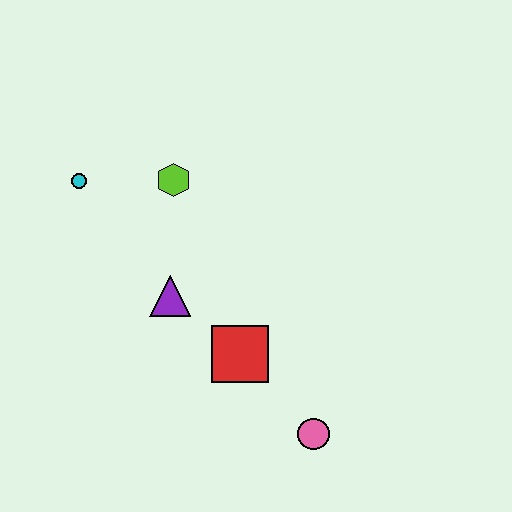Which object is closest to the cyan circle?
The lime hexagon is closest to the cyan circle.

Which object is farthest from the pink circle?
The cyan circle is farthest from the pink circle.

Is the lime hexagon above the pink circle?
Yes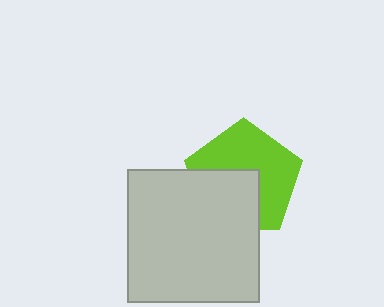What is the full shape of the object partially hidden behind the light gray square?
The partially hidden object is a lime pentagon.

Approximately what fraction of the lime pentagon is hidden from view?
Roughly 41% of the lime pentagon is hidden behind the light gray square.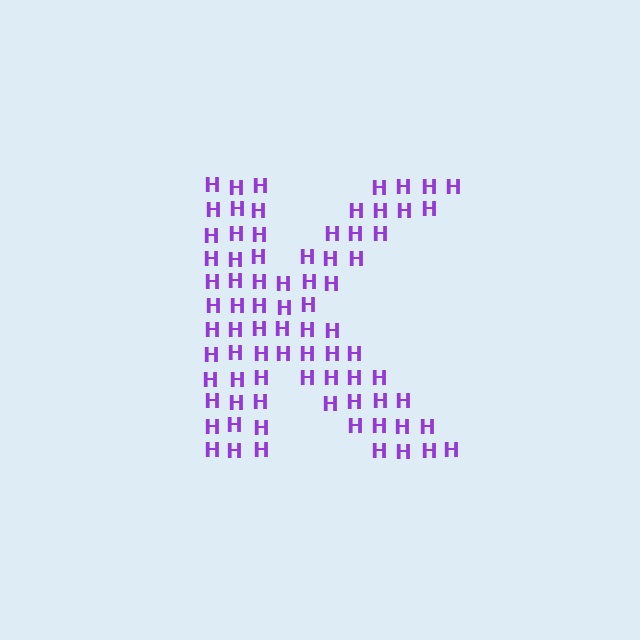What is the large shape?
The large shape is the letter K.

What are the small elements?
The small elements are letter H's.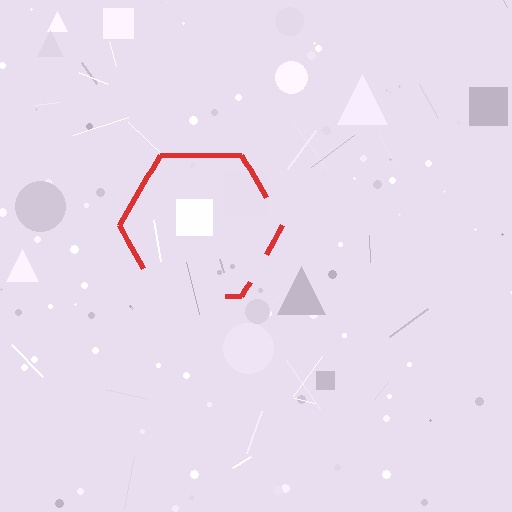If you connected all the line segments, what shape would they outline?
They would outline a hexagon.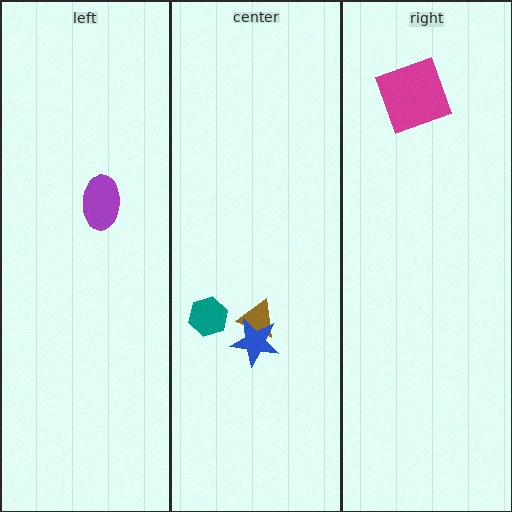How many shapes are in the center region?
3.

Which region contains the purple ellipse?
The left region.